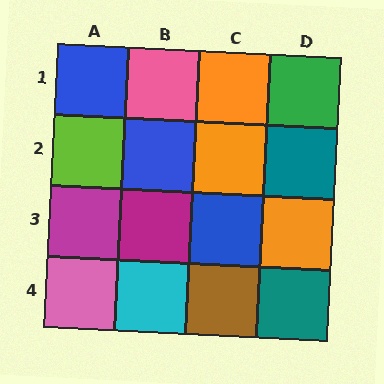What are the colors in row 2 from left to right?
Lime, blue, orange, teal.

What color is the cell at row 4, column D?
Teal.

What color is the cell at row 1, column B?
Pink.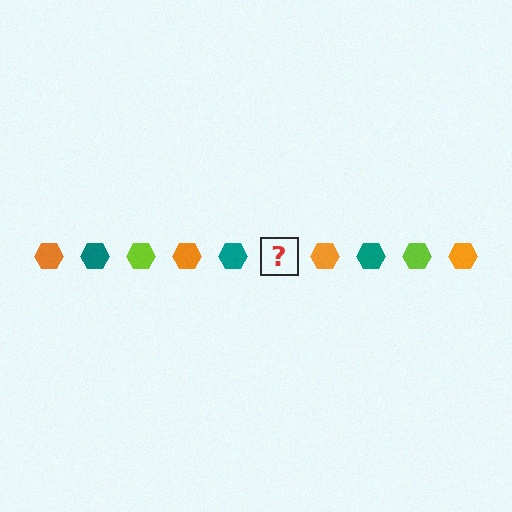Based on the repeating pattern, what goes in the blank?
The blank should be a lime hexagon.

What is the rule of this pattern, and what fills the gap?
The rule is that the pattern cycles through orange, teal, lime hexagons. The gap should be filled with a lime hexagon.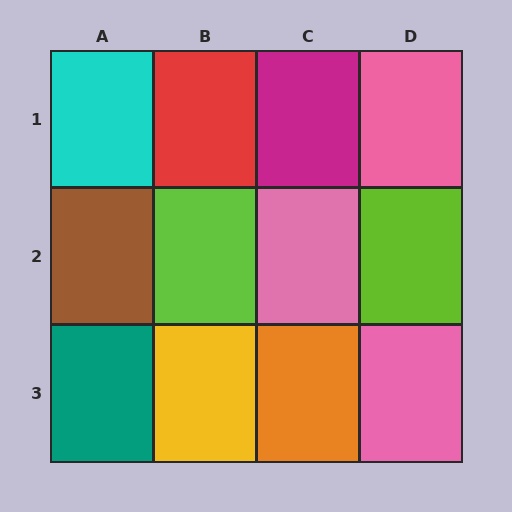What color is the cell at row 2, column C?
Pink.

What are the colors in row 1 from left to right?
Cyan, red, magenta, pink.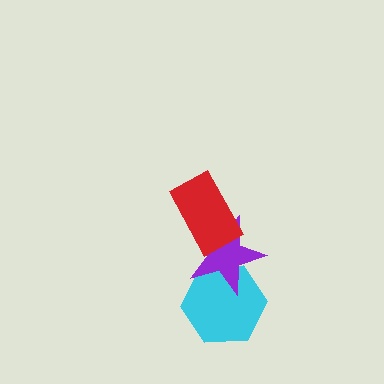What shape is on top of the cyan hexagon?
The purple star is on top of the cyan hexagon.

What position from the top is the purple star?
The purple star is 2nd from the top.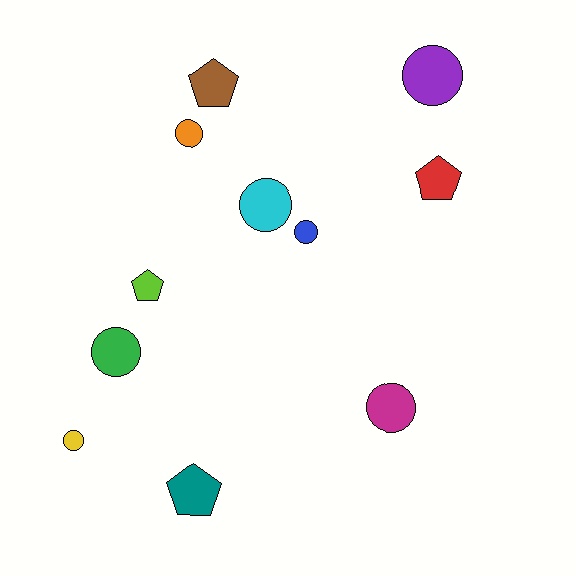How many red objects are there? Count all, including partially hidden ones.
There is 1 red object.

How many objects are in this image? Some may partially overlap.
There are 11 objects.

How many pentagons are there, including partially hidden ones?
There are 4 pentagons.